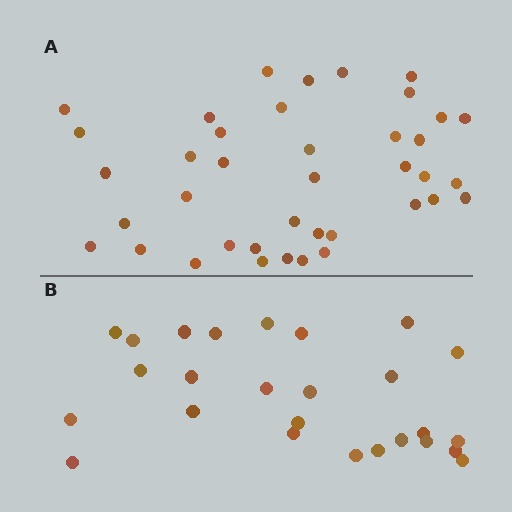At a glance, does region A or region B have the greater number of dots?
Region A (the top region) has more dots.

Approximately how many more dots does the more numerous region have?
Region A has approximately 15 more dots than region B.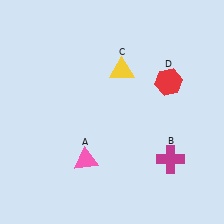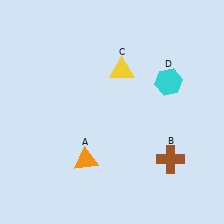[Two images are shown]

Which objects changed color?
A changed from pink to orange. B changed from magenta to brown. D changed from red to cyan.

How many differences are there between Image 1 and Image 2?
There are 3 differences between the two images.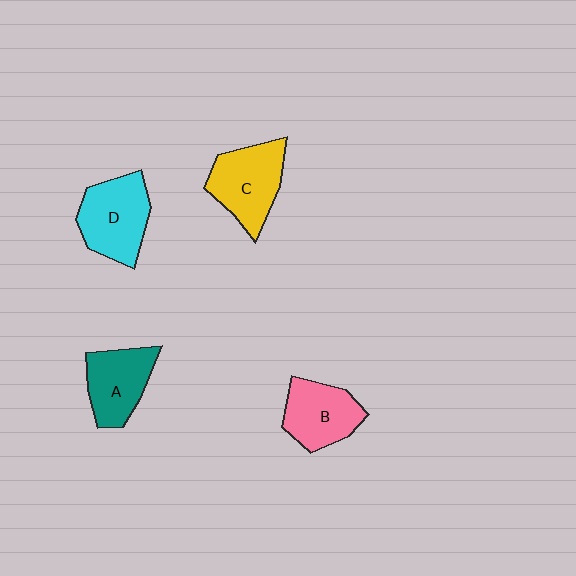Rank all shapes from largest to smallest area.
From largest to smallest: D (cyan), C (yellow), A (teal), B (pink).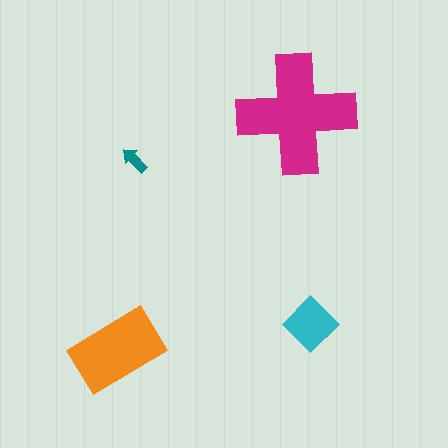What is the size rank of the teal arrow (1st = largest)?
4th.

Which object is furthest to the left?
The orange rectangle is leftmost.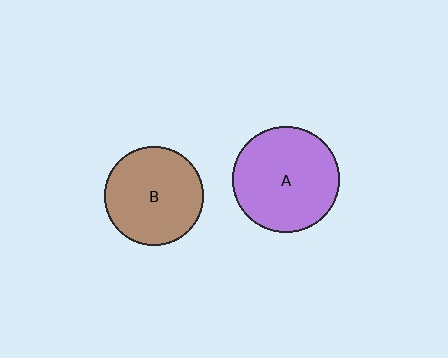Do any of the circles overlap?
No, none of the circles overlap.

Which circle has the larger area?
Circle A (purple).